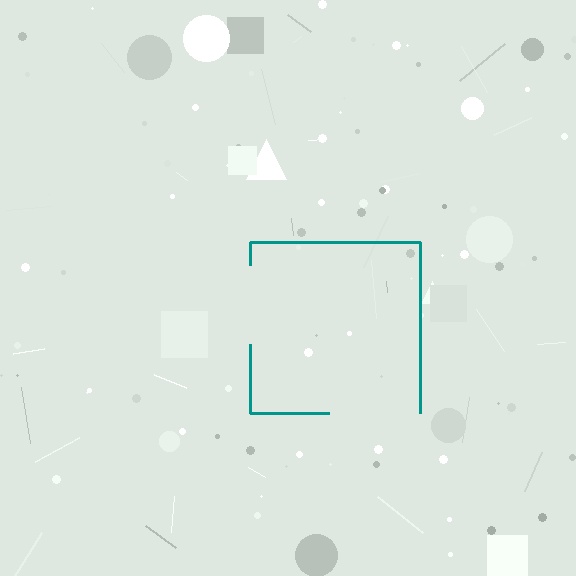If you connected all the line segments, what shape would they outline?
They would outline a square.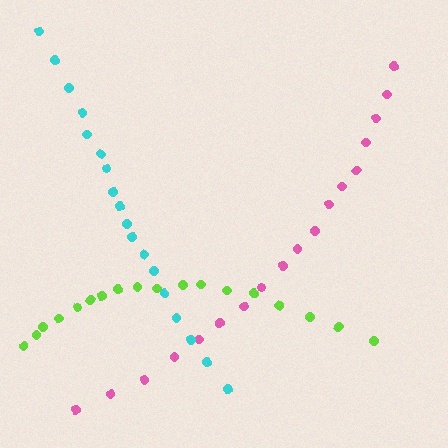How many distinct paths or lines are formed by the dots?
There are 3 distinct paths.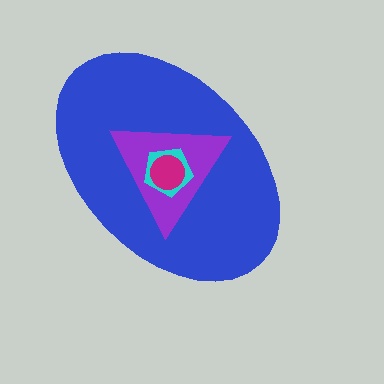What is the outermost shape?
The blue ellipse.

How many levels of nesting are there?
4.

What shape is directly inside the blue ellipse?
The purple triangle.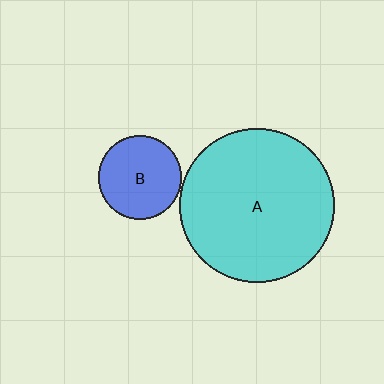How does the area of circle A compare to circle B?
Approximately 3.4 times.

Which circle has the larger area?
Circle A (cyan).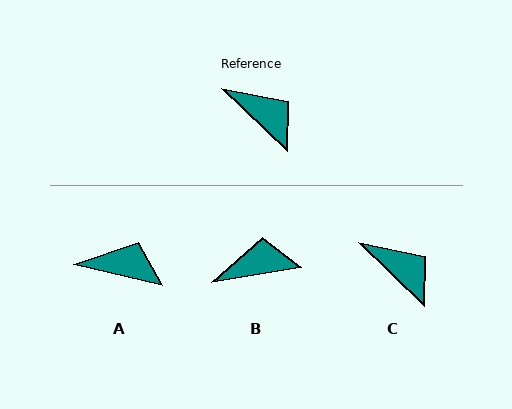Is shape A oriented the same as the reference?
No, it is off by about 30 degrees.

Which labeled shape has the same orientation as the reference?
C.